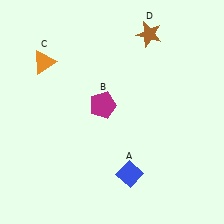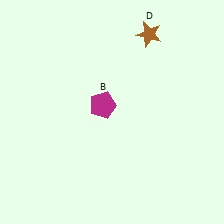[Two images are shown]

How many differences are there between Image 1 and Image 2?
There are 2 differences between the two images.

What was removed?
The blue diamond (A), the orange triangle (C) were removed in Image 2.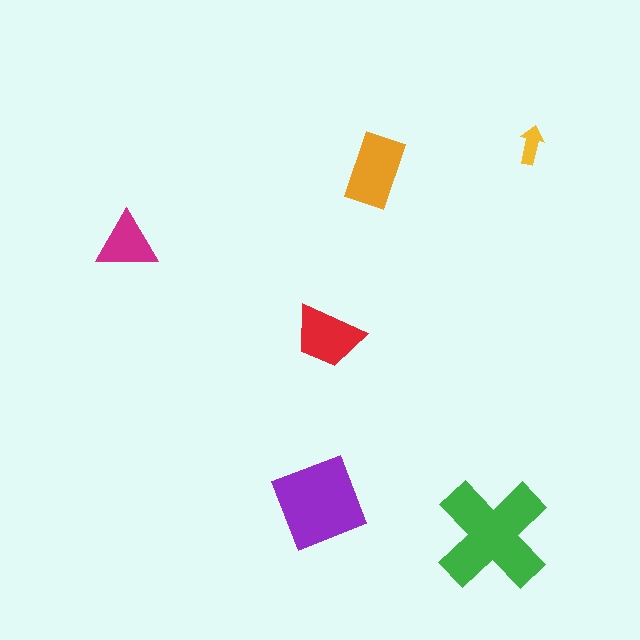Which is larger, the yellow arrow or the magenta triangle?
The magenta triangle.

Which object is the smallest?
The yellow arrow.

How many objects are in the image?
There are 6 objects in the image.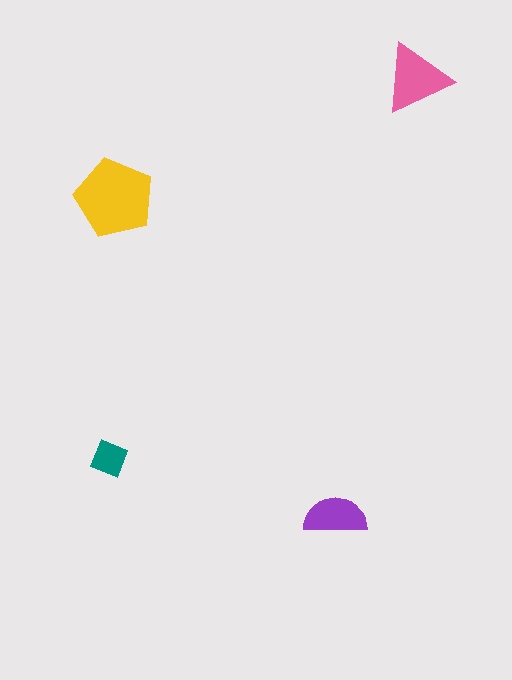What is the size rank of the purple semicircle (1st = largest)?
3rd.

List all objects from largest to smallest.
The yellow pentagon, the pink triangle, the purple semicircle, the teal diamond.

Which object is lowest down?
The purple semicircle is bottommost.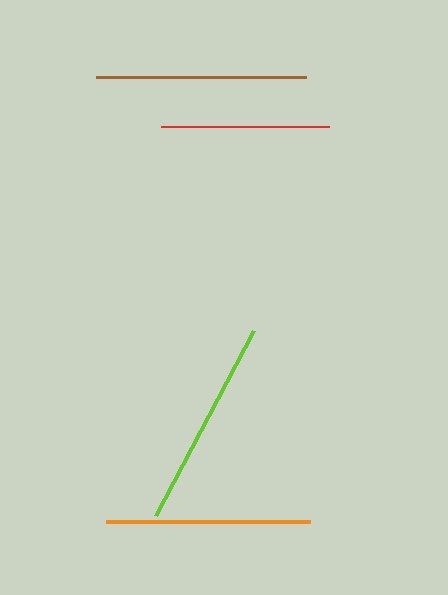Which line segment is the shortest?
The red line is the shortest at approximately 167 pixels.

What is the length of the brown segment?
The brown segment is approximately 210 pixels long.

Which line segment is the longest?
The lime line is the longest at approximately 210 pixels.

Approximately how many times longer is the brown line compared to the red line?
The brown line is approximately 1.3 times the length of the red line.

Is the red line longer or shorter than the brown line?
The brown line is longer than the red line.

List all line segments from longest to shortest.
From longest to shortest: lime, brown, orange, red.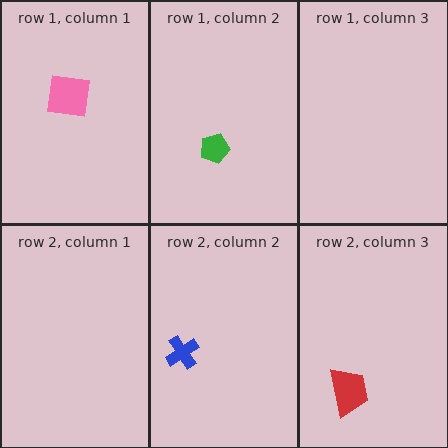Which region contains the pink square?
The row 1, column 1 region.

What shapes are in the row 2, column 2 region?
The blue cross.